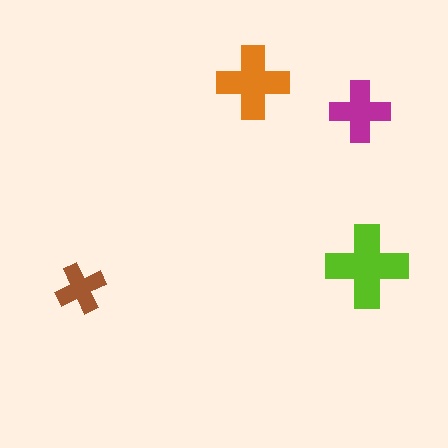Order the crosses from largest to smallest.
the lime one, the orange one, the magenta one, the brown one.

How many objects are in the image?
There are 4 objects in the image.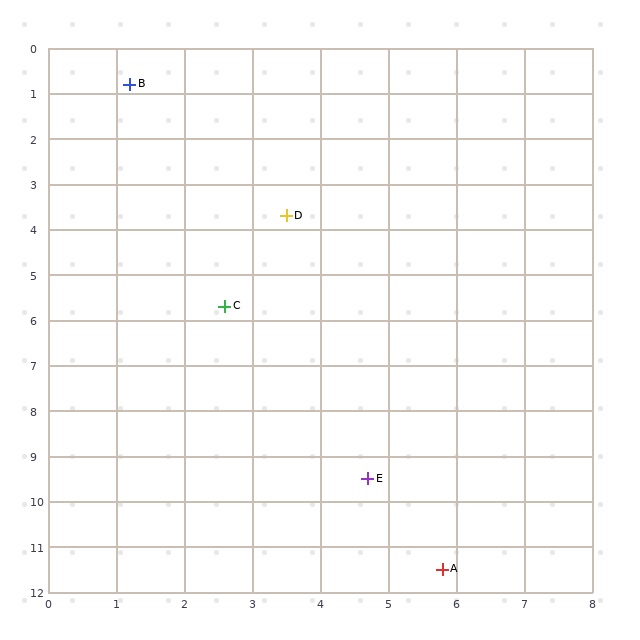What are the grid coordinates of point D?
Point D is at approximately (3.5, 3.7).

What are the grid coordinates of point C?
Point C is at approximately (2.6, 5.7).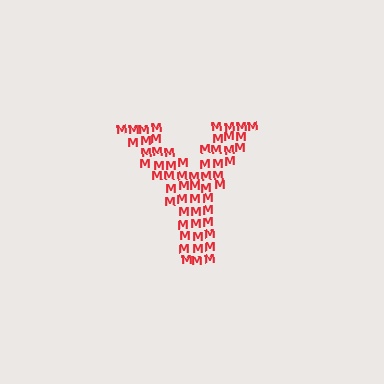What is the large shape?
The large shape is the letter Y.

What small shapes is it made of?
It is made of small letter M's.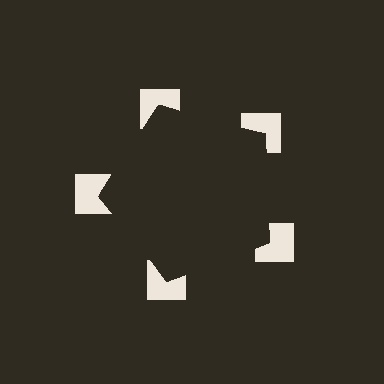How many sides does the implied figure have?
5 sides.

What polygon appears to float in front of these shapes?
An illusory pentagon — its edges are inferred from the aligned wedge cuts in the notched squares, not physically drawn.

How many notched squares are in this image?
There are 5 — one at each vertex of the illusory pentagon.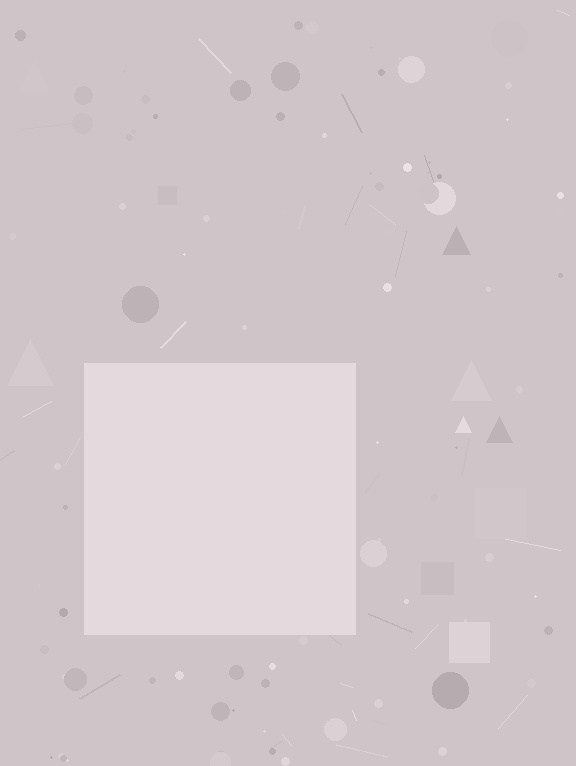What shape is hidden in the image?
A square is hidden in the image.